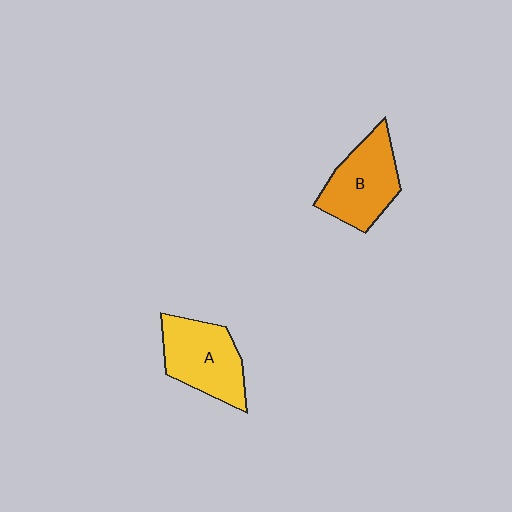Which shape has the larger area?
Shape A (yellow).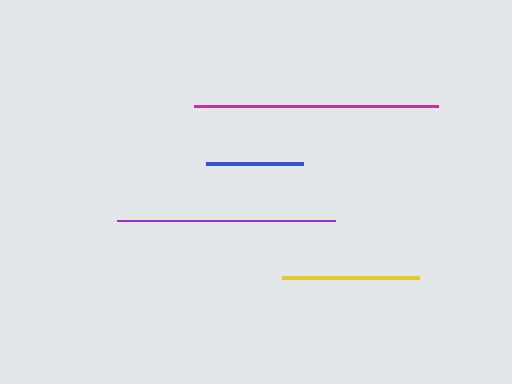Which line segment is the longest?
The magenta line is the longest at approximately 244 pixels.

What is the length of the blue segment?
The blue segment is approximately 97 pixels long.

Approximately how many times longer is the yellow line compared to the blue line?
The yellow line is approximately 1.4 times the length of the blue line.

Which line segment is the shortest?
The blue line is the shortest at approximately 97 pixels.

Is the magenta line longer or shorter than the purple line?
The magenta line is longer than the purple line.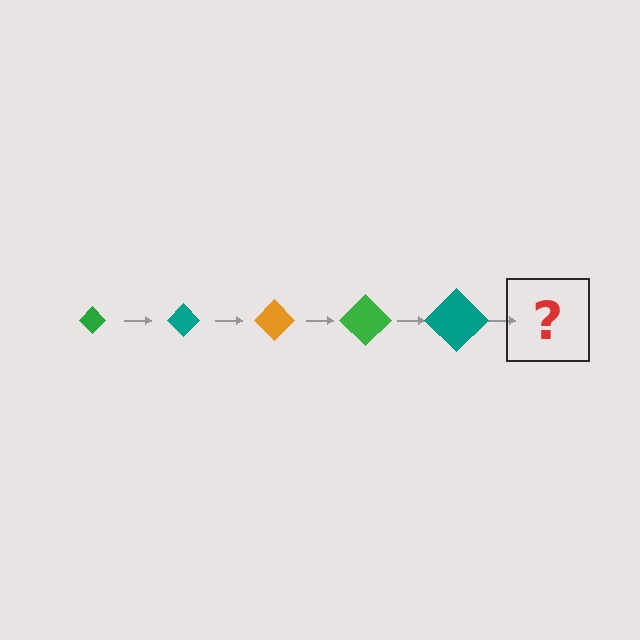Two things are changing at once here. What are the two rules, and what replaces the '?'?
The two rules are that the diamond grows larger each step and the color cycles through green, teal, and orange. The '?' should be an orange diamond, larger than the previous one.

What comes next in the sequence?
The next element should be an orange diamond, larger than the previous one.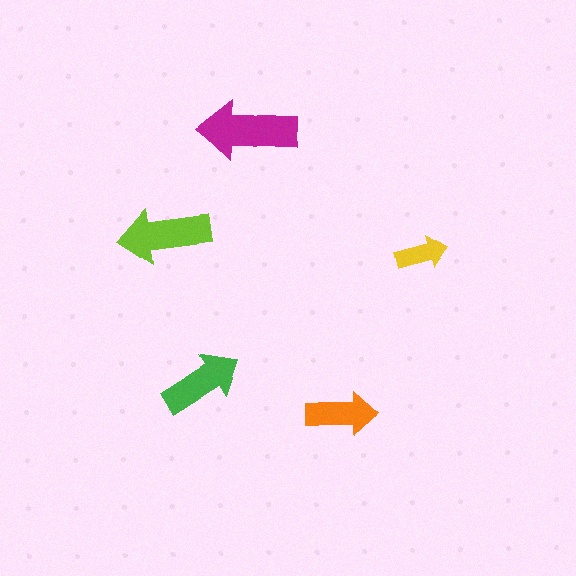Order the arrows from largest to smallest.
the magenta one, the lime one, the green one, the orange one, the yellow one.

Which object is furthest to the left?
The lime arrow is leftmost.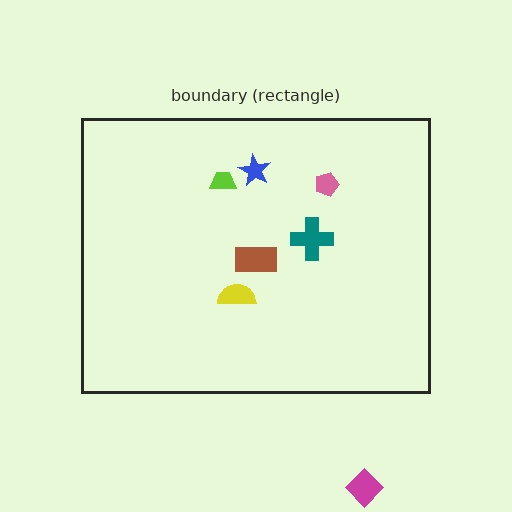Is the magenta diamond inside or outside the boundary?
Outside.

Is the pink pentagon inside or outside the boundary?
Inside.